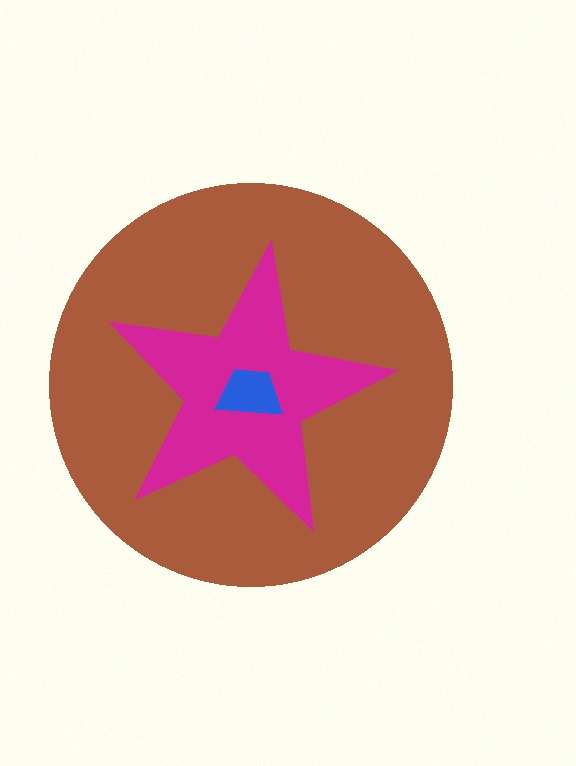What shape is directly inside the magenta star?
The blue trapezoid.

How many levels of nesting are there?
3.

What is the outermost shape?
The brown circle.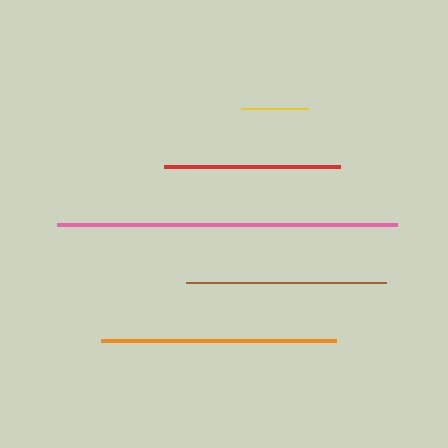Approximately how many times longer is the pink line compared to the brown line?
The pink line is approximately 1.7 times the length of the brown line.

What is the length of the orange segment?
The orange segment is approximately 235 pixels long.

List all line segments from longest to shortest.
From longest to shortest: pink, orange, brown, red, yellow.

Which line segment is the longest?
The pink line is the longest at approximately 340 pixels.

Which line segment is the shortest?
The yellow line is the shortest at approximately 67 pixels.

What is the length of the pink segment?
The pink segment is approximately 340 pixels long.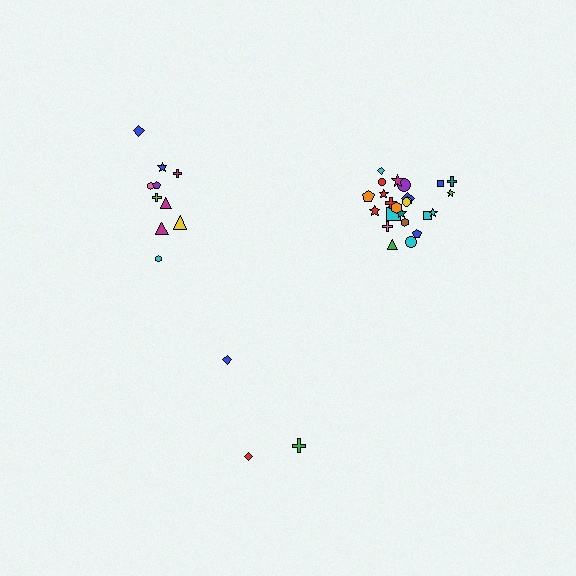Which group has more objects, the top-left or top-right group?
The top-right group.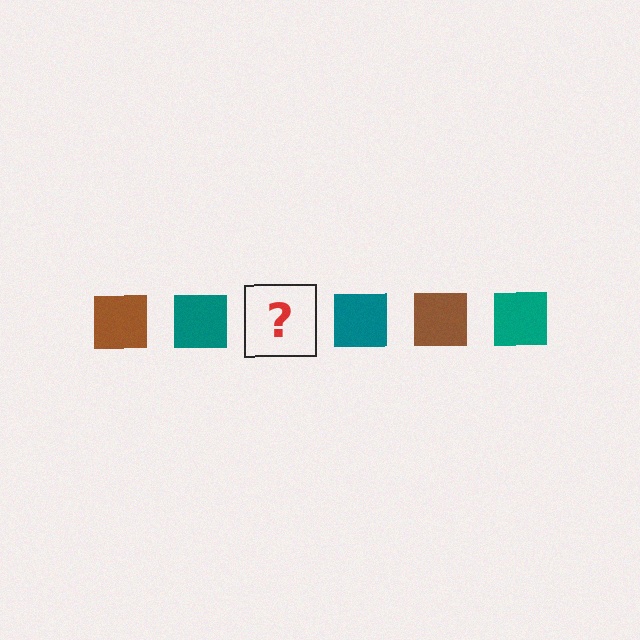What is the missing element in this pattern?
The missing element is a brown square.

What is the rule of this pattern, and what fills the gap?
The rule is that the pattern cycles through brown, teal squares. The gap should be filled with a brown square.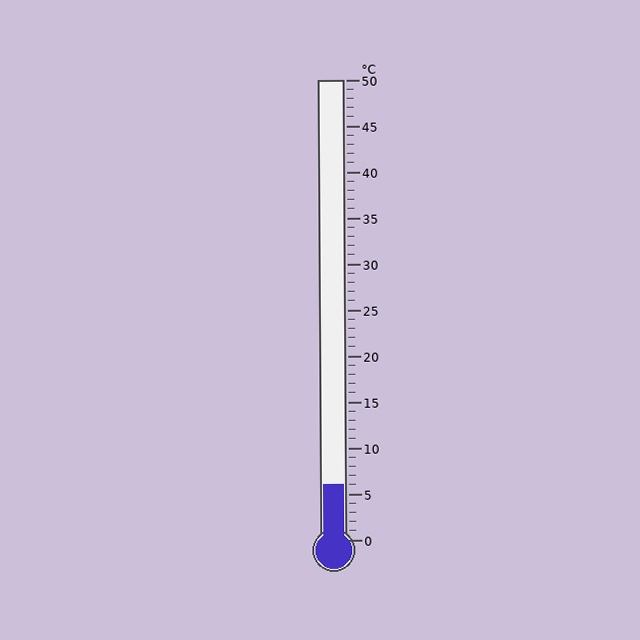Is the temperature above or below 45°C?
The temperature is below 45°C.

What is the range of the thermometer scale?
The thermometer scale ranges from 0°C to 50°C.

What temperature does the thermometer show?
The thermometer shows approximately 6°C.